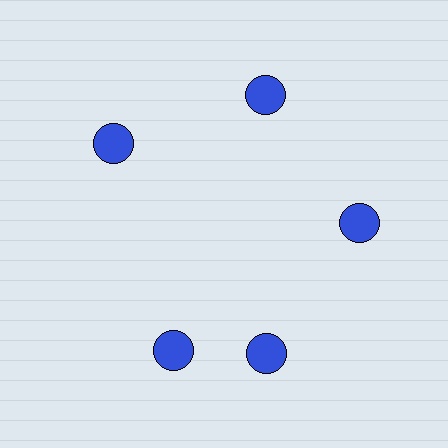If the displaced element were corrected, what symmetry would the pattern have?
It would have 5-fold rotational symmetry — the pattern would map onto itself every 72 degrees.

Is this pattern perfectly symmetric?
No. The 5 blue circles are arranged in a ring, but one element near the 8 o'clock position is rotated out of alignment along the ring, breaking the 5-fold rotational symmetry.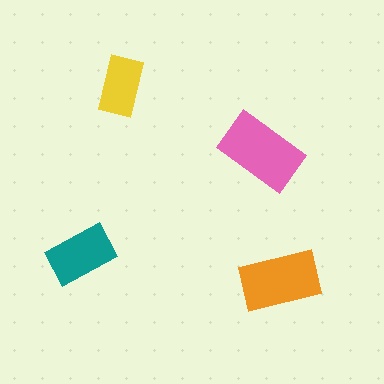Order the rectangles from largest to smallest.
the pink one, the orange one, the teal one, the yellow one.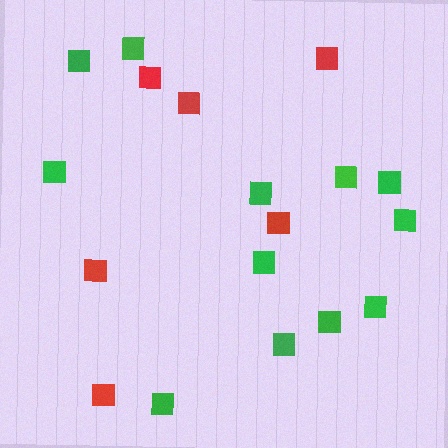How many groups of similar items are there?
There are 2 groups: one group of red squares (6) and one group of green squares (12).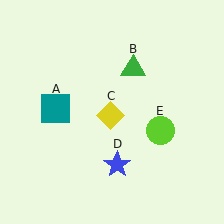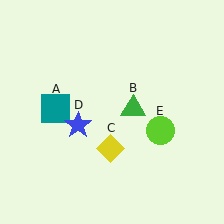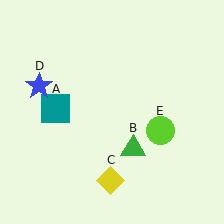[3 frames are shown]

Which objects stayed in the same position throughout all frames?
Teal square (object A) and lime circle (object E) remained stationary.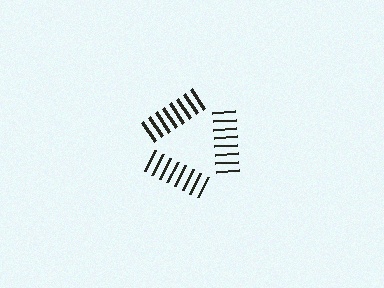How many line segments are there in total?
24 — 8 along each of the 3 edges.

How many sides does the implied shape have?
3 sides — the line-ends trace a triangle.